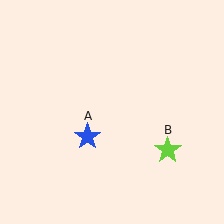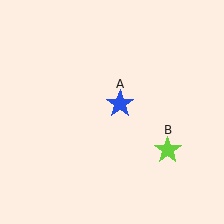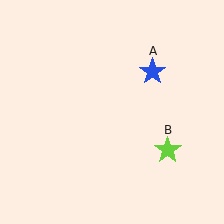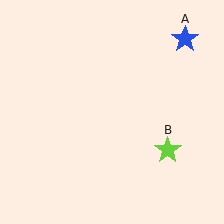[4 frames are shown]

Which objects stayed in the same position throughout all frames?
Lime star (object B) remained stationary.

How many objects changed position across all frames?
1 object changed position: blue star (object A).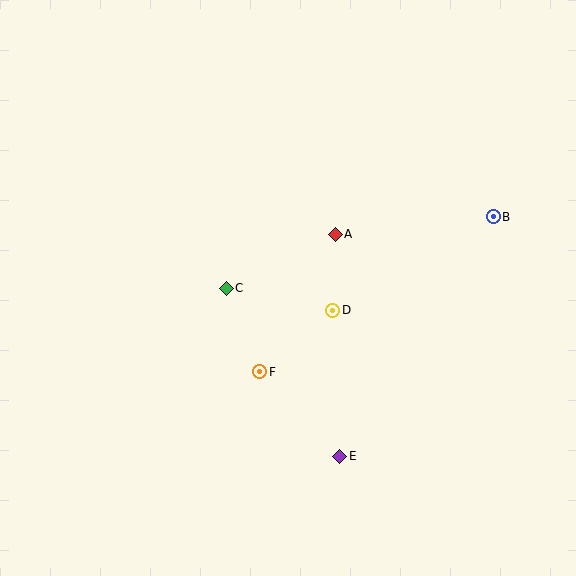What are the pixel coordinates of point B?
Point B is at (493, 217).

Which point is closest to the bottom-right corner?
Point E is closest to the bottom-right corner.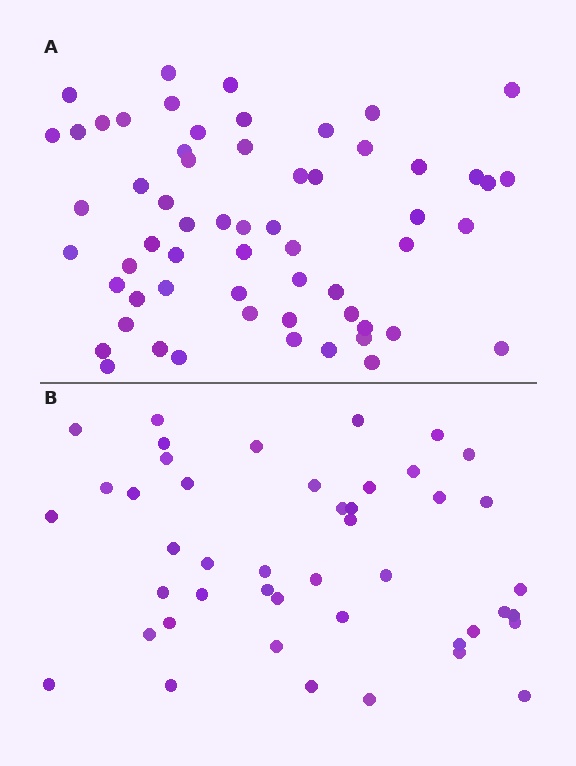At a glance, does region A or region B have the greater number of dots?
Region A (the top region) has more dots.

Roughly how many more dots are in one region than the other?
Region A has approximately 15 more dots than region B.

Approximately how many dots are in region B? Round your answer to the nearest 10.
About 40 dots. (The exact count is 45, which rounds to 40.)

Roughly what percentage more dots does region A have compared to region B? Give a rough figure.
About 35% more.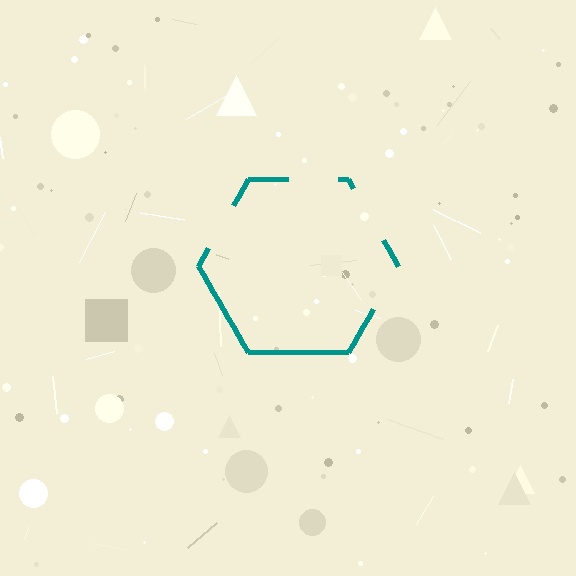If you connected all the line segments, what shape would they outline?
They would outline a hexagon.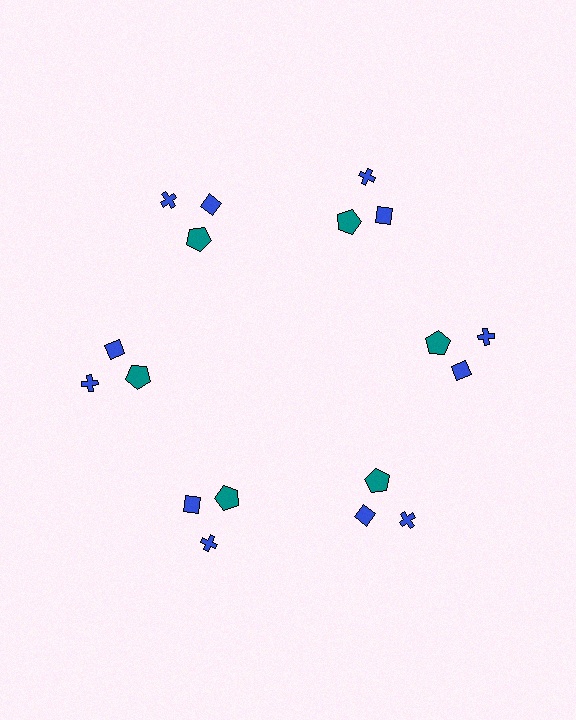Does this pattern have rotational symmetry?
Yes, this pattern has 6-fold rotational symmetry. It looks the same after rotating 60 degrees around the center.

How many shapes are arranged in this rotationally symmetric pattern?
There are 18 shapes, arranged in 6 groups of 3.